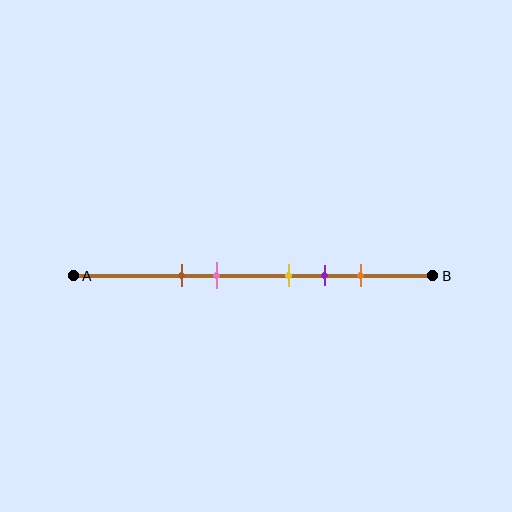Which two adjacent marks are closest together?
The yellow and purple marks are the closest adjacent pair.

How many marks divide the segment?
There are 5 marks dividing the segment.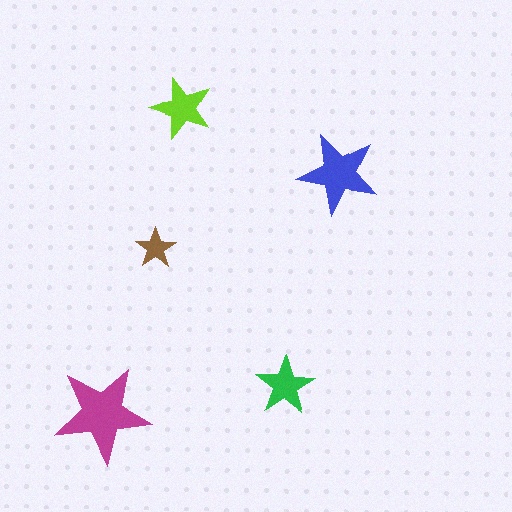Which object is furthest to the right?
The blue star is rightmost.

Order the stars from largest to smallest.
the magenta one, the blue one, the lime one, the green one, the brown one.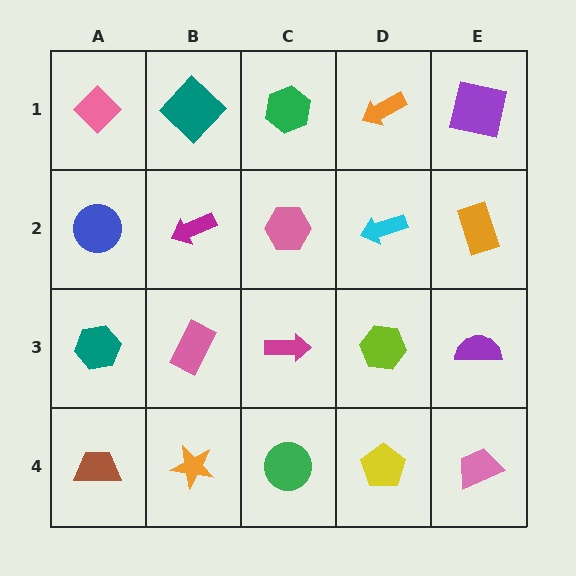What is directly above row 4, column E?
A purple semicircle.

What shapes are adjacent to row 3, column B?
A magenta arrow (row 2, column B), an orange star (row 4, column B), a teal hexagon (row 3, column A), a magenta arrow (row 3, column C).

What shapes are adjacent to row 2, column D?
An orange arrow (row 1, column D), a lime hexagon (row 3, column D), a pink hexagon (row 2, column C), an orange rectangle (row 2, column E).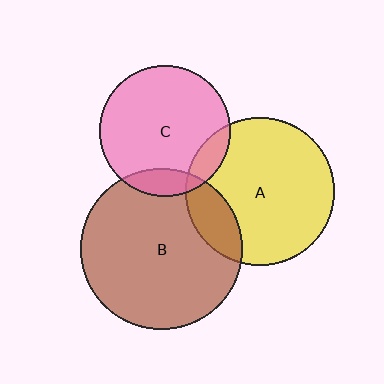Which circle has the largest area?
Circle B (brown).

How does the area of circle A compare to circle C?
Approximately 1.3 times.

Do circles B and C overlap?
Yes.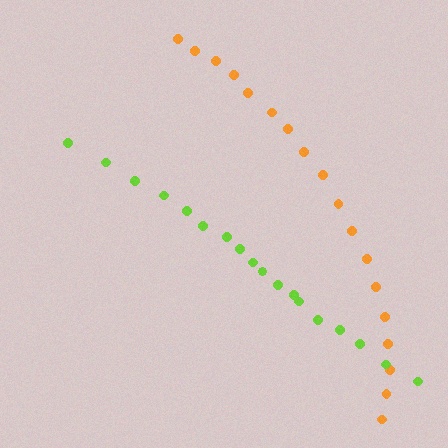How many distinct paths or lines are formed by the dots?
There are 2 distinct paths.